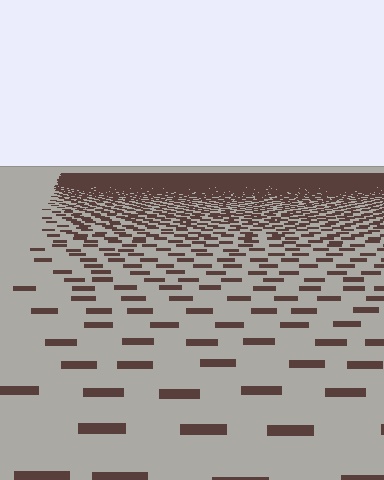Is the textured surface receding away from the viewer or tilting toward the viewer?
The surface is receding away from the viewer. Texture elements get smaller and denser toward the top.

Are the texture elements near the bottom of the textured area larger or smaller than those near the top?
Larger. Near the bottom, elements are closer to the viewer and appear at a bigger on-screen size.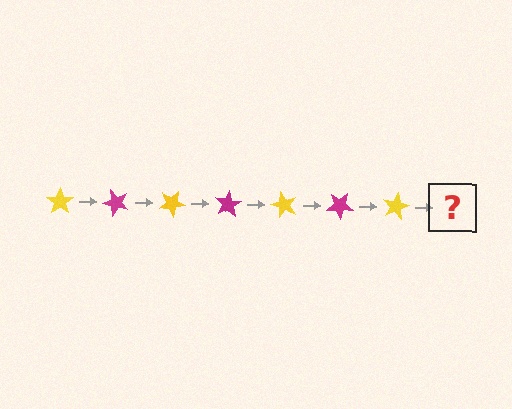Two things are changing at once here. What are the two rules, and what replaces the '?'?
The two rules are that it rotates 50 degrees each step and the color cycles through yellow and magenta. The '?' should be a magenta star, rotated 350 degrees from the start.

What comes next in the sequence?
The next element should be a magenta star, rotated 350 degrees from the start.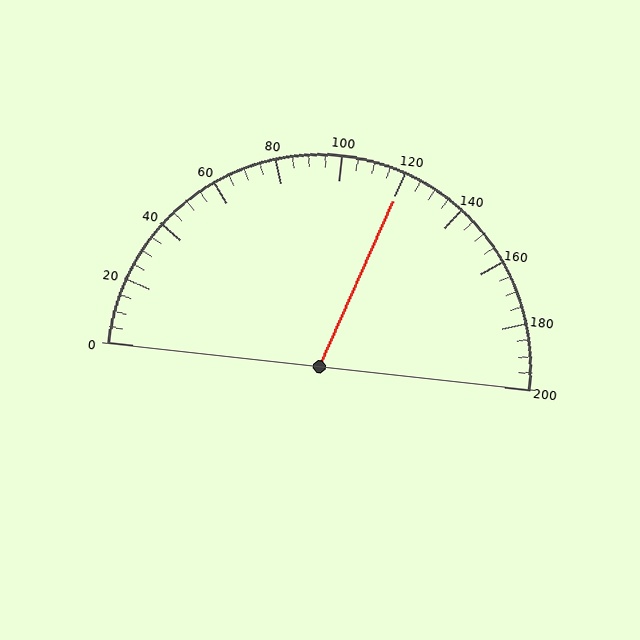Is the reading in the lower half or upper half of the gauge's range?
The reading is in the upper half of the range (0 to 200).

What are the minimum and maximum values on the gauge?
The gauge ranges from 0 to 200.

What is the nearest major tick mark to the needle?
The nearest major tick mark is 120.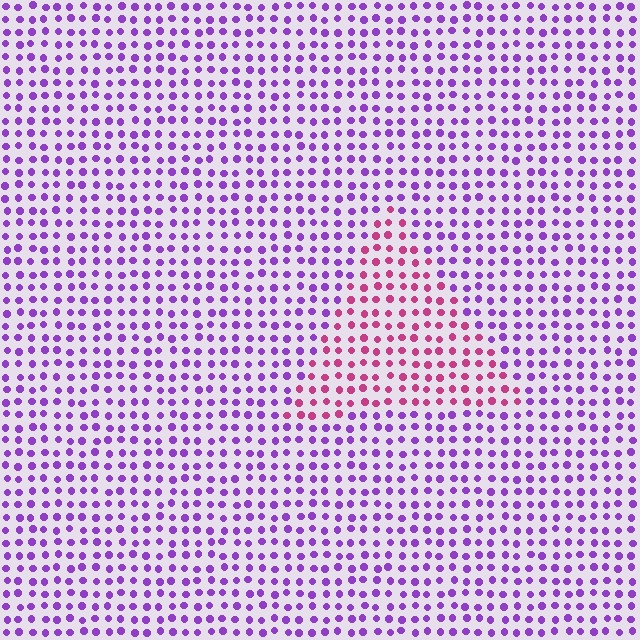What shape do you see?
I see a triangle.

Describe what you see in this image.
The image is filled with small purple elements in a uniform arrangement. A triangle-shaped region is visible where the elements are tinted to a slightly different hue, forming a subtle color boundary.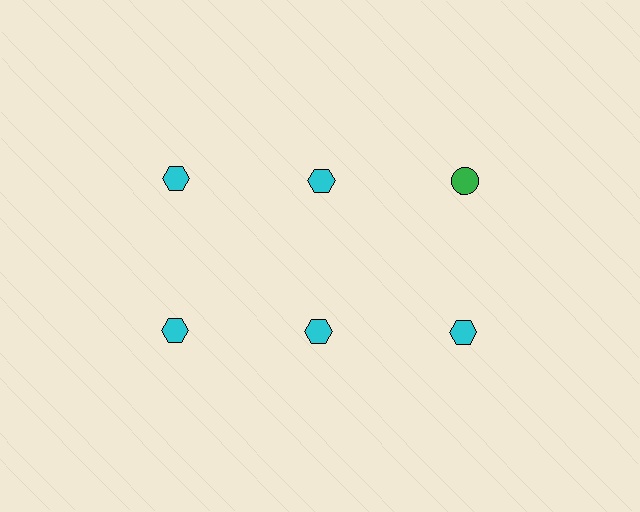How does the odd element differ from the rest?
It differs in both color (green instead of cyan) and shape (circle instead of hexagon).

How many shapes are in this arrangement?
There are 6 shapes arranged in a grid pattern.